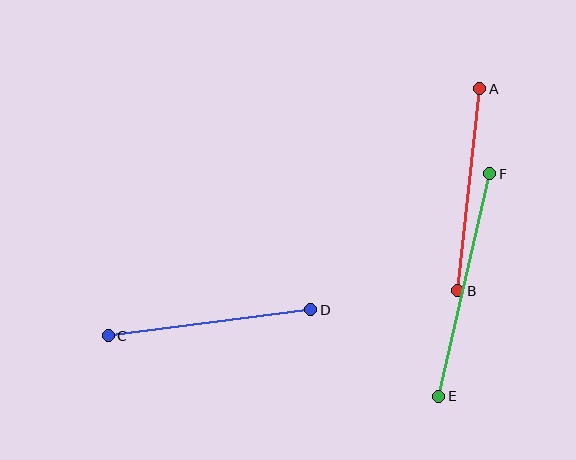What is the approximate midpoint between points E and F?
The midpoint is at approximately (464, 285) pixels.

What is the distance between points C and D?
The distance is approximately 204 pixels.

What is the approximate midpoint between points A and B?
The midpoint is at approximately (469, 190) pixels.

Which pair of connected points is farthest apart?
Points E and F are farthest apart.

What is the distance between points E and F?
The distance is approximately 228 pixels.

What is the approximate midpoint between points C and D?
The midpoint is at approximately (210, 323) pixels.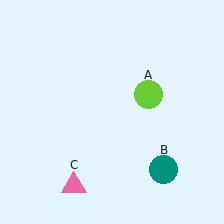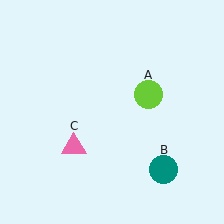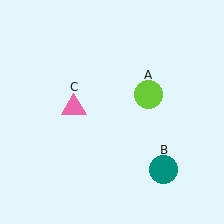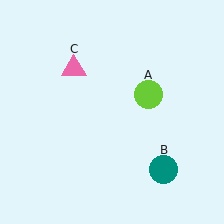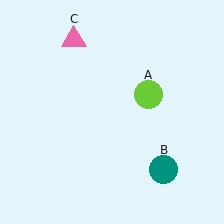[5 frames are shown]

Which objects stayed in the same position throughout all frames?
Lime circle (object A) and teal circle (object B) remained stationary.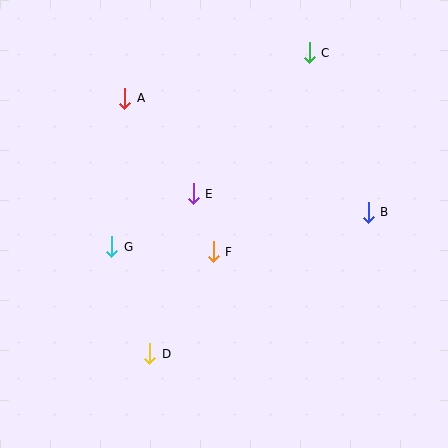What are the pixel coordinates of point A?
Point A is at (125, 98).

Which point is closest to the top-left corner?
Point A is closest to the top-left corner.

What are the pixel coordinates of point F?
Point F is at (213, 252).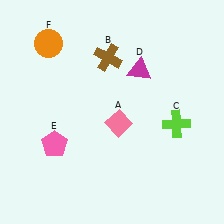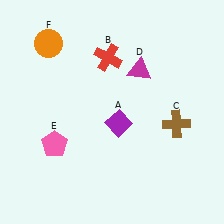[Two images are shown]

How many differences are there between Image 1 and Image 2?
There are 3 differences between the two images.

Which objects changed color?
A changed from pink to purple. B changed from brown to red. C changed from lime to brown.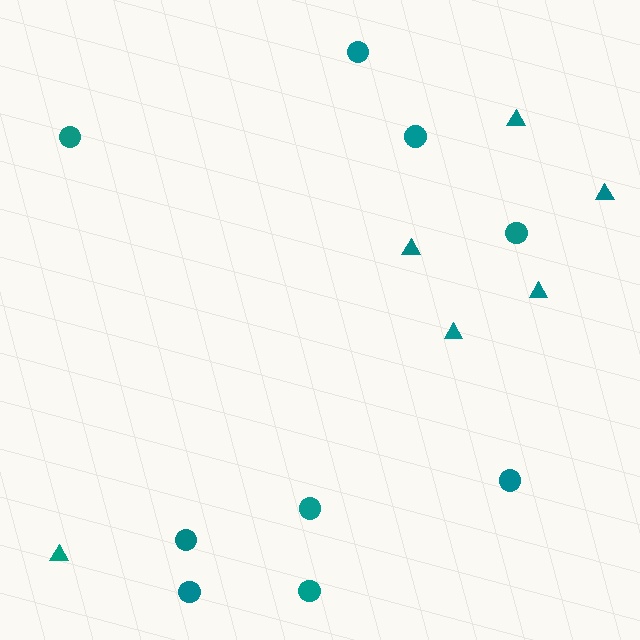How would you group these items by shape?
There are 2 groups: one group of triangles (6) and one group of circles (9).